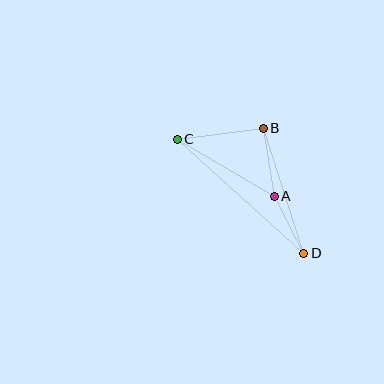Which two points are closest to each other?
Points A and D are closest to each other.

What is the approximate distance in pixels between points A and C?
The distance between A and C is approximately 112 pixels.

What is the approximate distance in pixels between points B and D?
The distance between B and D is approximately 131 pixels.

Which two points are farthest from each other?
Points C and D are farthest from each other.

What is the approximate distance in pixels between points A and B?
The distance between A and B is approximately 69 pixels.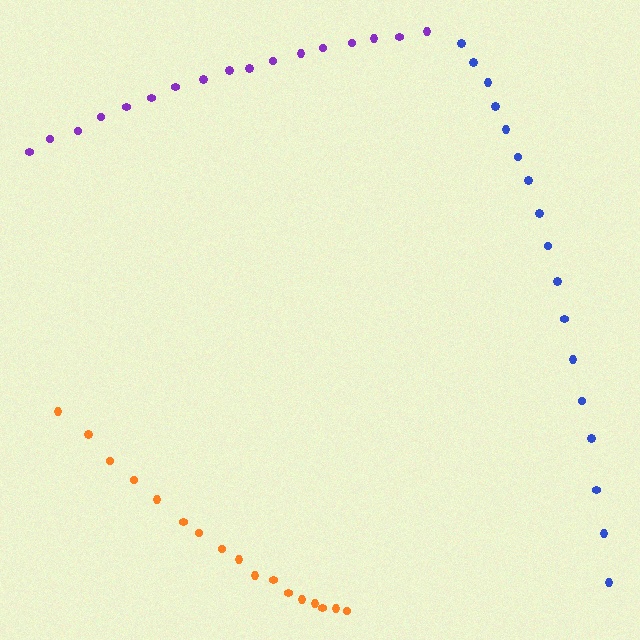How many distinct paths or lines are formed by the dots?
There are 3 distinct paths.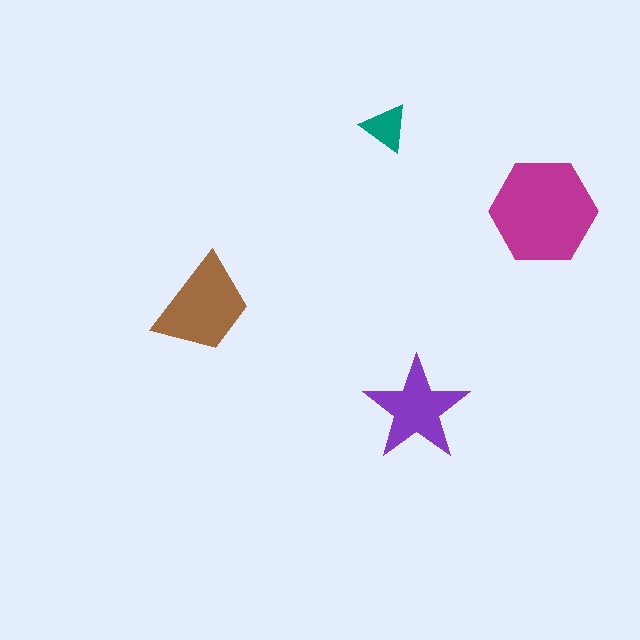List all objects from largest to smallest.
The magenta hexagon, the brown trapezoid, the purple star, the teal triangle.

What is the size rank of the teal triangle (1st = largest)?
4th.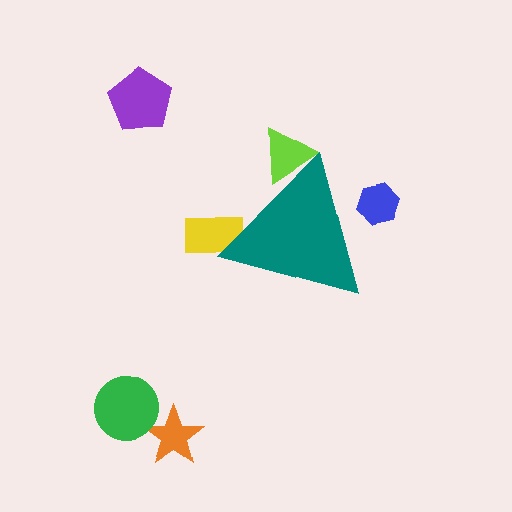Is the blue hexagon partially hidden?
Yes, the blue hexagon is partially hidden behind the teal triangle.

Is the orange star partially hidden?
No, the orange star is fully visible.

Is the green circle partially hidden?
No, the green circle is fully visible.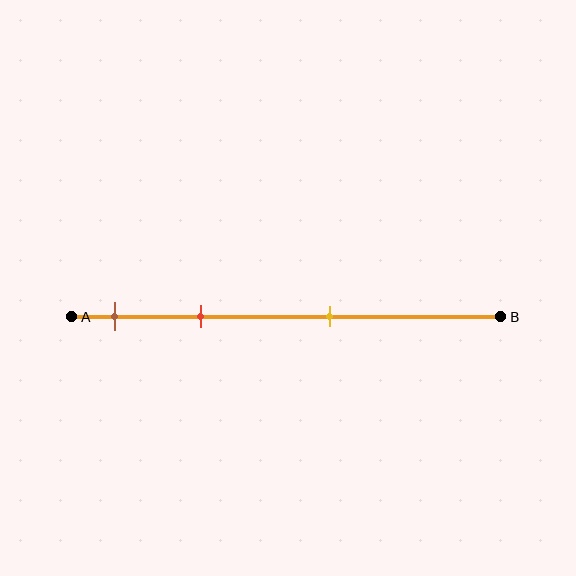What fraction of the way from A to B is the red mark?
The red mark is approximately 30% (0.3) of the way from A to B.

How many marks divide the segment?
There are 3 marks dividing the segment.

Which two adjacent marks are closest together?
The brown and red marks are the closest adjacent pair.